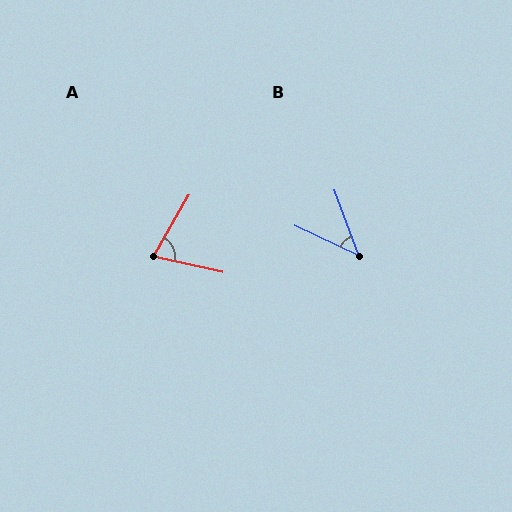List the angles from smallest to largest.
B (44°), A (73°).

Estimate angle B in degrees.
Approximately 44 degrees.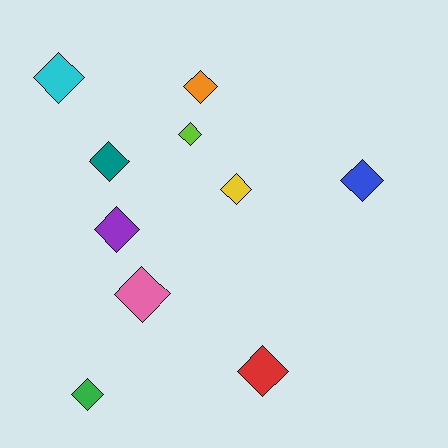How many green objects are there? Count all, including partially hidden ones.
There is 1 green object.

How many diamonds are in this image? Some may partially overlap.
There are 10 diamonds.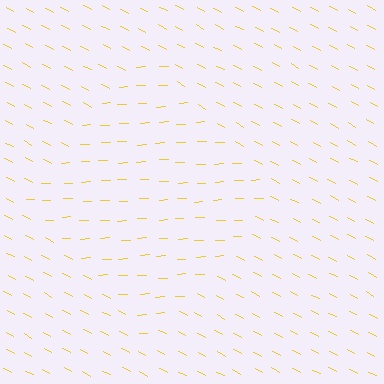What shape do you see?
I see a diamond.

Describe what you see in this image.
The image is filled with small yellow line segments. A diamond region in the image has lines oriented differently from the surrounding lines, creating a visible texture boundary.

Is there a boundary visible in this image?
Yes, there is a texture boundary formed by a change in line orientation.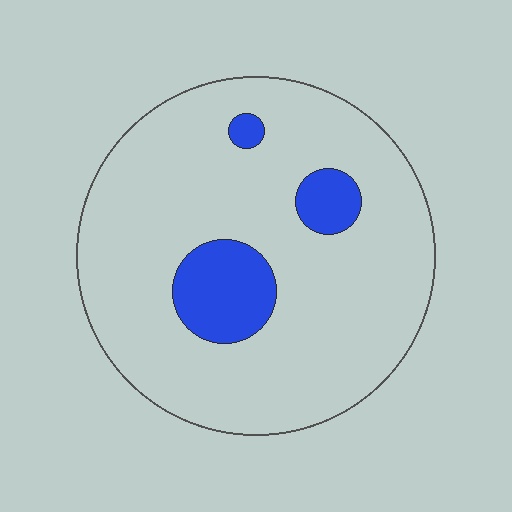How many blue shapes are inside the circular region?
3.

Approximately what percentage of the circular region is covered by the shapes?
Approximately 15%.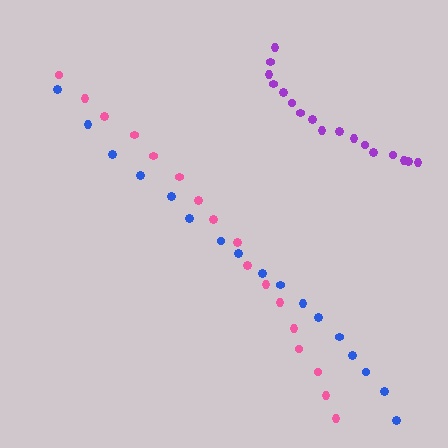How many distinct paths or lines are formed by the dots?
There are 3 distinct paths.